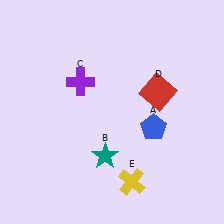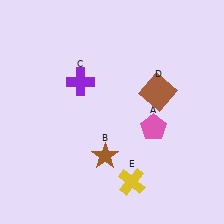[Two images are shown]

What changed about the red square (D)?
In Image 1, D is red. In Image 2, it changed to brown.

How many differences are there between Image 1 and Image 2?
There are 3 differences between the two images.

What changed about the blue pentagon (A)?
In Image 1, A is blue. In Image 2, it changed to pink.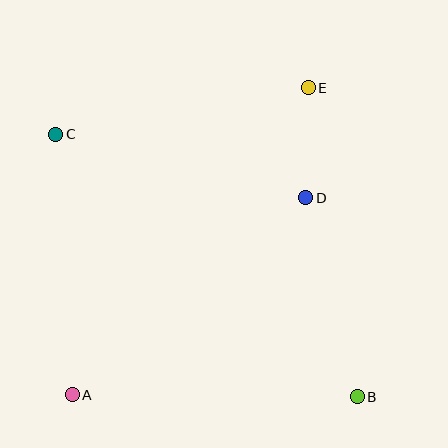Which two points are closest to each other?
Points D and E are closest to each other.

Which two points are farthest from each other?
Points B and C are farthest from each other.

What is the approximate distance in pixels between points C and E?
The distance between C and E is approximately 257 pixels.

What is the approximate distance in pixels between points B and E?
The distance between B and E is approximately 313 pixels.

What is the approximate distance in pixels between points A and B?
The distance between A and B is approximately 285 pixels.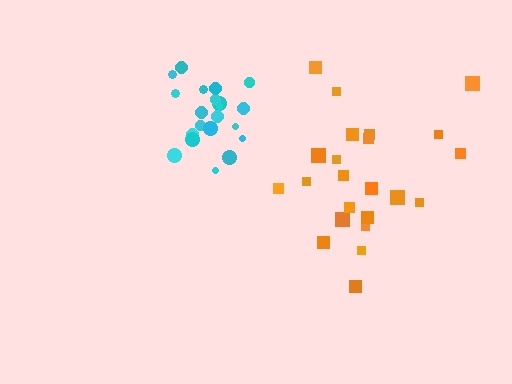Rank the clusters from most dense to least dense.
cyan, orange.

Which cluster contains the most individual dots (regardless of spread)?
Orange (23).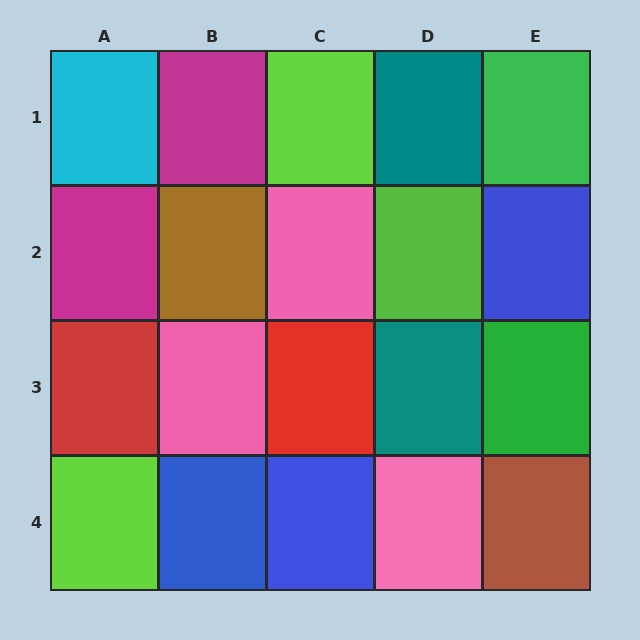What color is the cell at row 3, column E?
Green.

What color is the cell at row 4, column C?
Blue.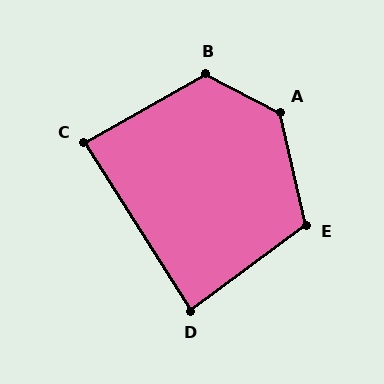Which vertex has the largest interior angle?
A, at approximately 130 degrees.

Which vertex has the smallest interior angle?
D, at approximately 86 degrees.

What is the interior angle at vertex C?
Approximately 87 degrees (approximately right).